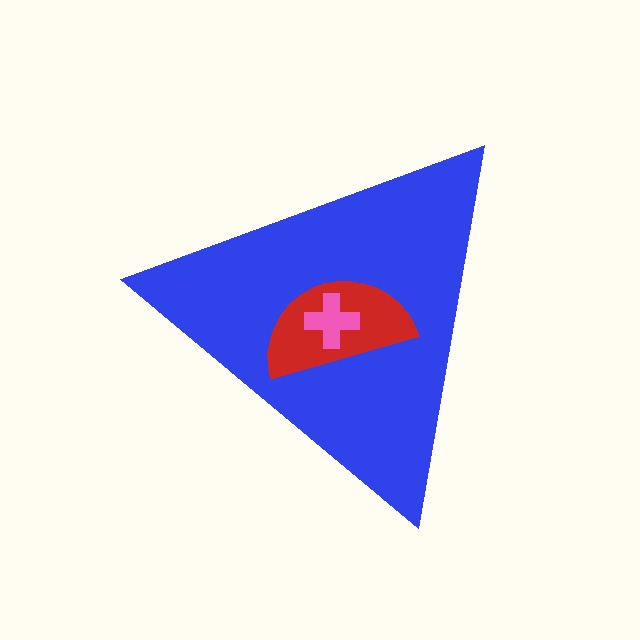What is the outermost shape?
The blue triangle.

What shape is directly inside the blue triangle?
The red semicircle.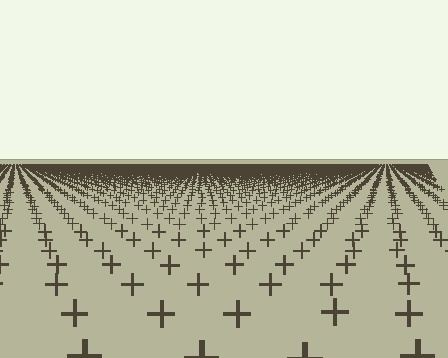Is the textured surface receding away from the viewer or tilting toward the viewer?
The surface is receding away from the viewer. Texture elements get smaller and denser toward the top.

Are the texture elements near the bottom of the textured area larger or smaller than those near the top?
Larger. Near the bottom, elements are closer to the viewer and appear at a bigger on-screen size.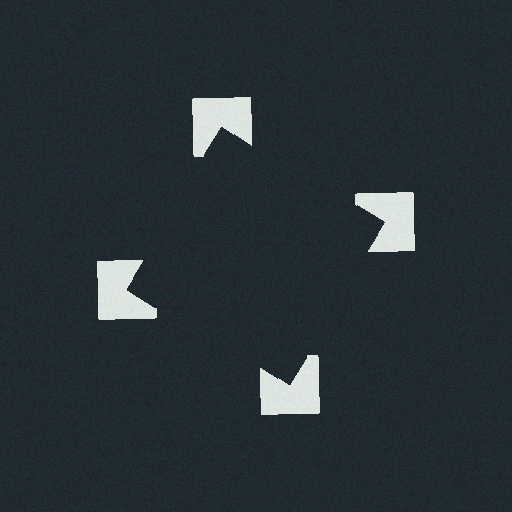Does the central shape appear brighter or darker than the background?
It typically appears slightly darker than the background, even though no actual brightness change is drawn.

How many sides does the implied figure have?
4 sides.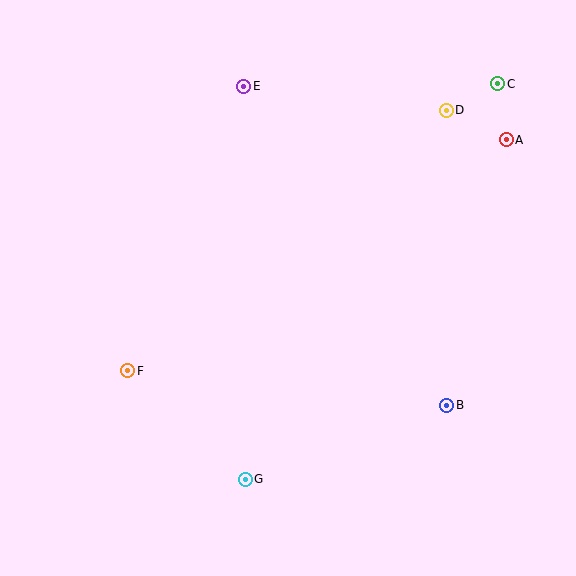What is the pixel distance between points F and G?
The distance between F and G is 160 pixels.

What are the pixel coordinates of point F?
Point F is at (128, 371).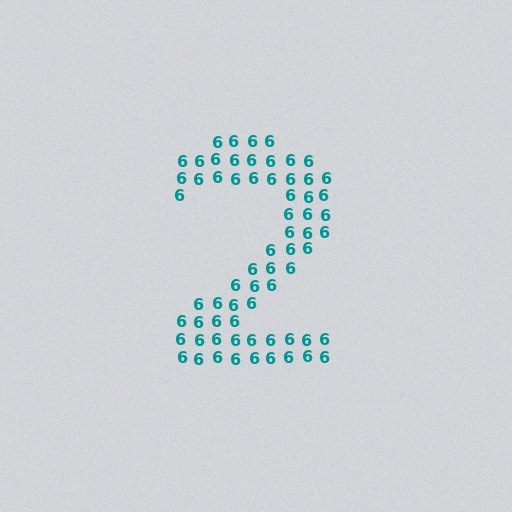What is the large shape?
The large shape is the digit 2.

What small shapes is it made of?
It is made of small digit 6's.